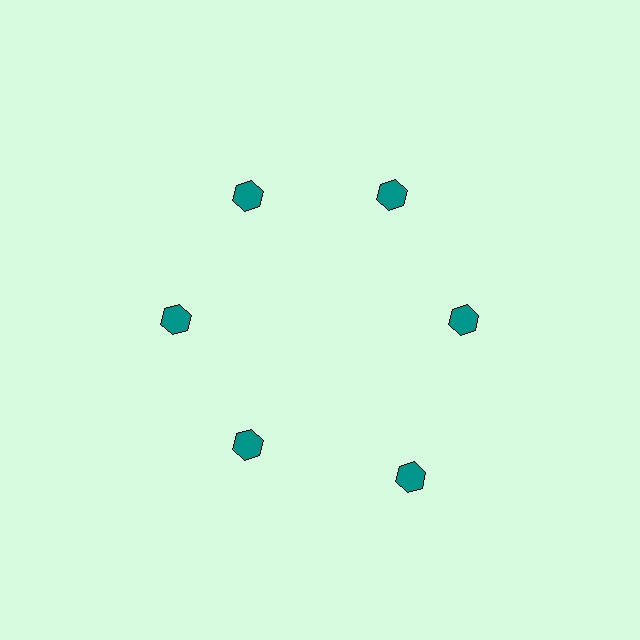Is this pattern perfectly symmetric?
No. The 6 teal hexagons are arranged in a ring, but one element near the 5 o'clock position is pushed outward from the center, breaking the 6-fold rotational symmetry.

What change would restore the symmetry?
The symmetry would be restored by moving it inward, back onto the ring so that all 6 hexagons sit at equal angles and equal distance from the center.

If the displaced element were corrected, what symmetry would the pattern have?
It would have 6-fold rotational symmetry — the pattern would map onto itself every 60 degrees.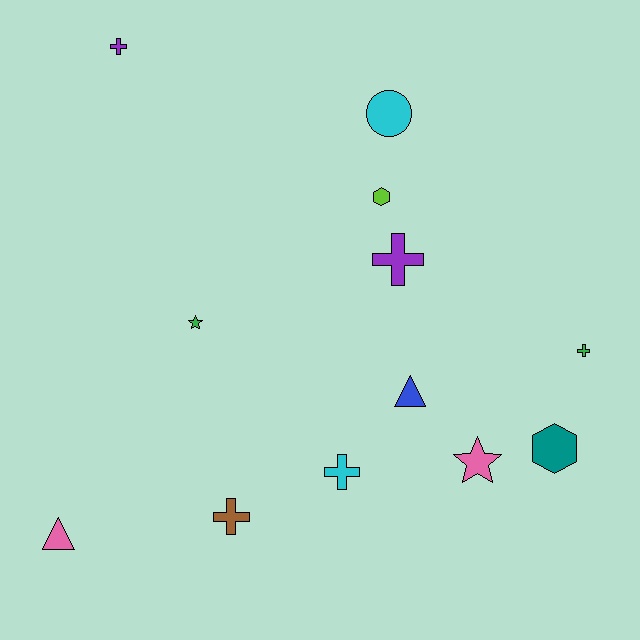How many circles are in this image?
There is 1 circle.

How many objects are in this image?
There are 12 objects.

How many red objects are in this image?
There are no red objects.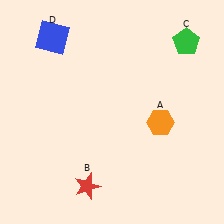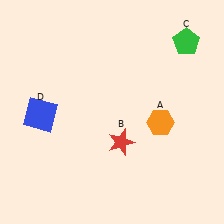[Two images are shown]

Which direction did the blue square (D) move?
The blue square (D) moved down.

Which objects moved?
The objects that moved are: the red star (B), the blue square (D).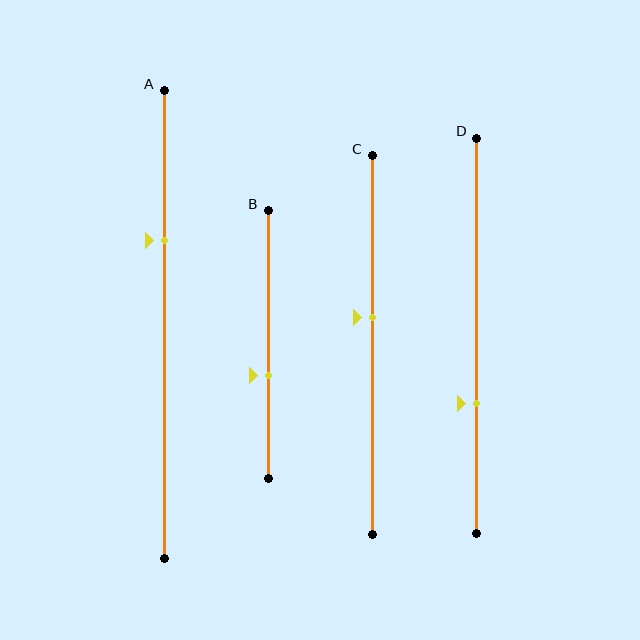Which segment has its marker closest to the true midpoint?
Segment C has its marker closest to the true midpoint.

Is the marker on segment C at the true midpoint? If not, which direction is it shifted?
No, the marker on segment C is shifted upward by about 7% of the segment length.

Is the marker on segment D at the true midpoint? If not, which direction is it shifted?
No, the marker on segment D is shifted downward by about 17% of the segment length.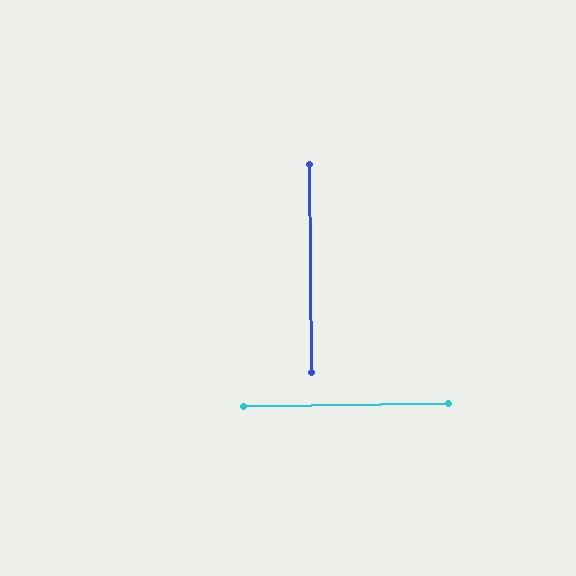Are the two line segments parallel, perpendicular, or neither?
Perpendicular — they meet at approximately 89°.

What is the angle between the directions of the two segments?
Approximately 89 degrees.